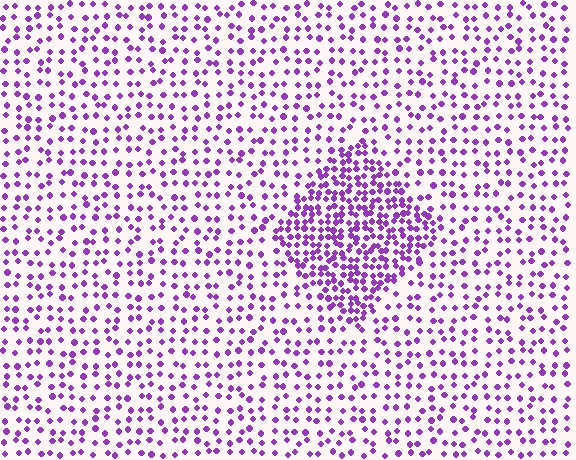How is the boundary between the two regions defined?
The boundary is defined by a change in element density (approximately 2.2x ratio). All elements are the same color, size, and shape.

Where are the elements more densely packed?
The elements are more densely packed inside the diamond boundary.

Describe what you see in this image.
The image contains small purple elements arranged at two different densities. A diamond-shaped region is visible where the elements are more densely packed than the surrounding area.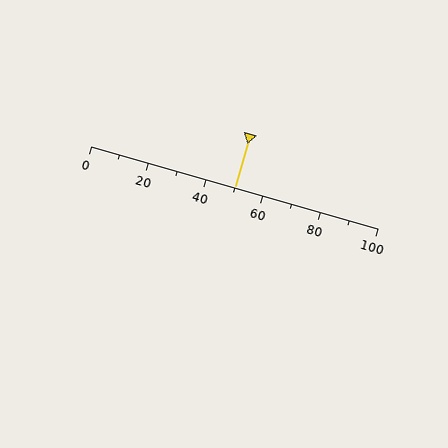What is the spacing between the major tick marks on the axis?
The major ticks are spaced 20 apart.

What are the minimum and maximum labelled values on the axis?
The axis runs from 0 to 100.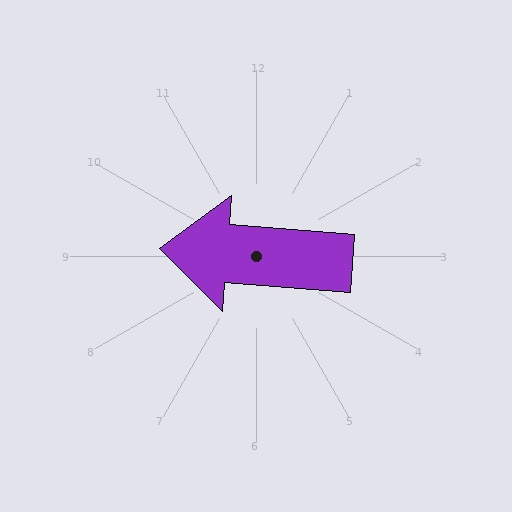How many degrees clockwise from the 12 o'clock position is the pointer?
Approximately 274 degrees.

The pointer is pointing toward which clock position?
Roughly 9 o'clock.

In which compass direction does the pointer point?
West.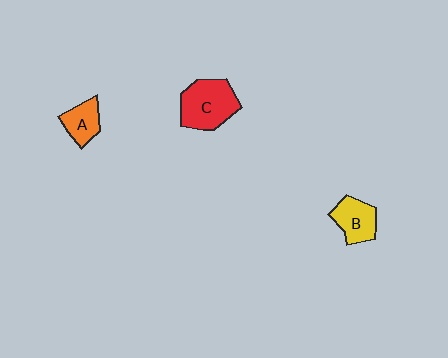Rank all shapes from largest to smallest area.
From largest to smallest: C (red), B (yellow), A (orange).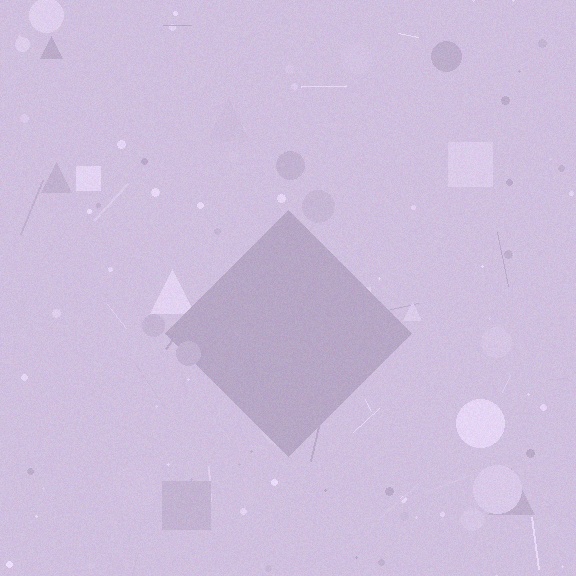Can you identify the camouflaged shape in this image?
The camouflaged shape is a diamond.